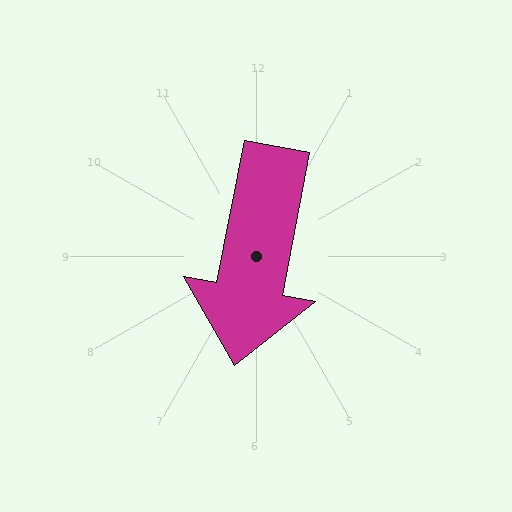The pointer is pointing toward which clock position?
Roughly 6 o'clock.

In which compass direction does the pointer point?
South.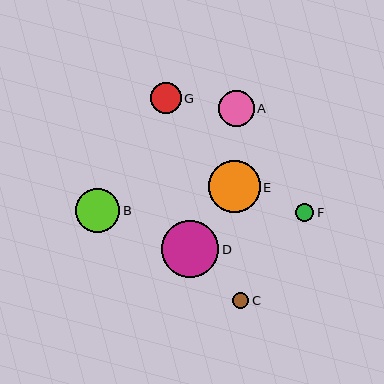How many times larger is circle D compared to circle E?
Circle D is approximately 1.1 times the size of circle E.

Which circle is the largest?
Circle D is the largest with a size of approximately 58 pixels.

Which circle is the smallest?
Circle C is the smallest with a size of approximately 16 pixels.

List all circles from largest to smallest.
From largest to smallest: D, E, B, A, G, F, C.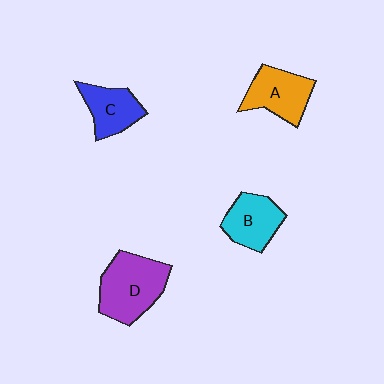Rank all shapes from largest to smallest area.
From largest to smallest: D (purple), A (orange), B (cyan), C (blue).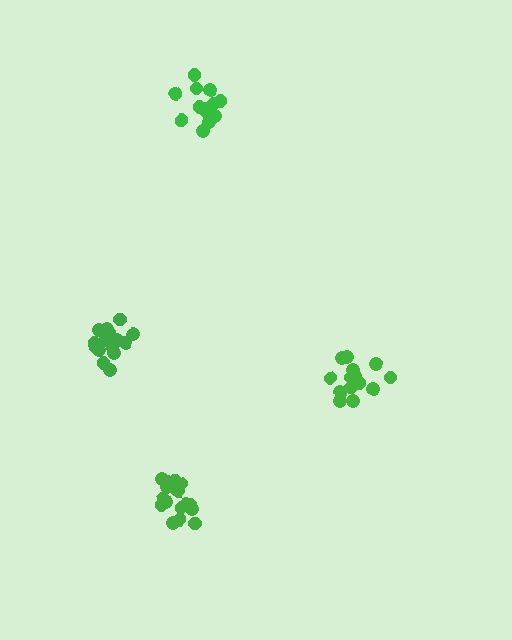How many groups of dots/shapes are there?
There are 4 groups.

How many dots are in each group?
Group 1: 16 dots, Group 2: 14 dots, Group 3: 15 dots, Group 4: 13 dots (58 total).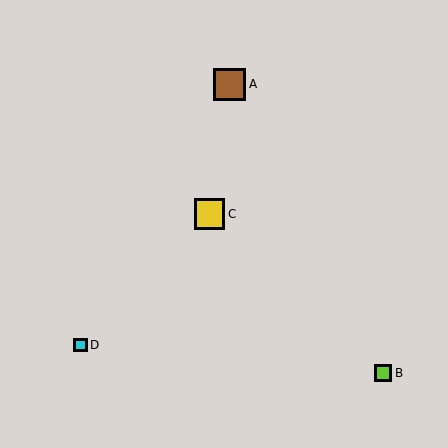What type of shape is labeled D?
Shape D is a cyan square.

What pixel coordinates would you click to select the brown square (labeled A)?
Click at (230, 84) to select the brown square A.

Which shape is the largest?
The brown square (labeled A) is the largest.